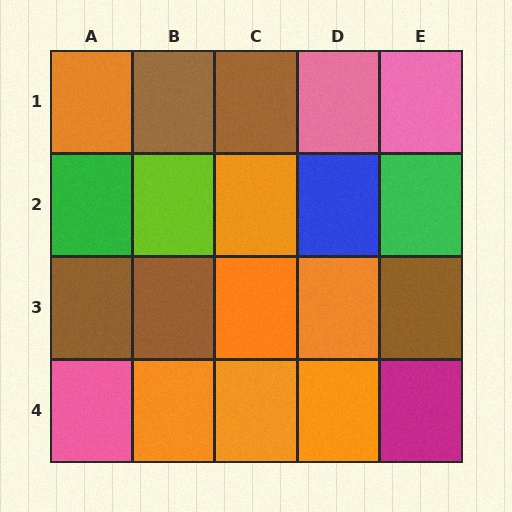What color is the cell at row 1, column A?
Orange.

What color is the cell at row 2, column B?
Lime.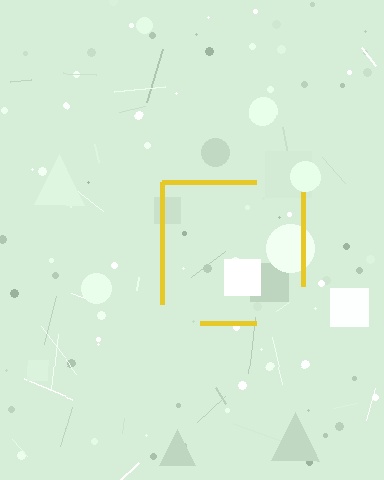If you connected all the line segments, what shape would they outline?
They would outline a square.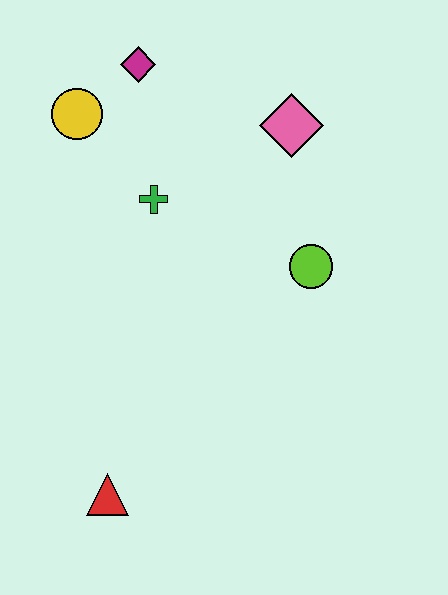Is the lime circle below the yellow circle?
Yes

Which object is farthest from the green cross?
The red triangle is farthest from the green cross.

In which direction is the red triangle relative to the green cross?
The red triangle is below the green cross.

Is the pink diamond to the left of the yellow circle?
No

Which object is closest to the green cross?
The yellow circle is closest to the green cross.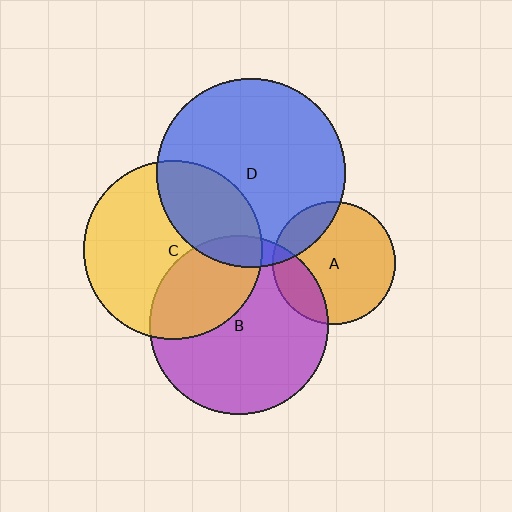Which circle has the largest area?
Circle D (blue).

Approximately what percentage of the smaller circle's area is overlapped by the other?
Approximately 30%.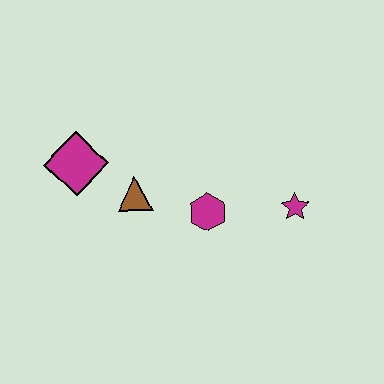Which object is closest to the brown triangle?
The magenta diamond is closest to the brown triangle.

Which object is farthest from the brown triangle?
The magenta star is farthest from the brown triangle.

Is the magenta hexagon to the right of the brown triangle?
Yes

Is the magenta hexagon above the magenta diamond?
No